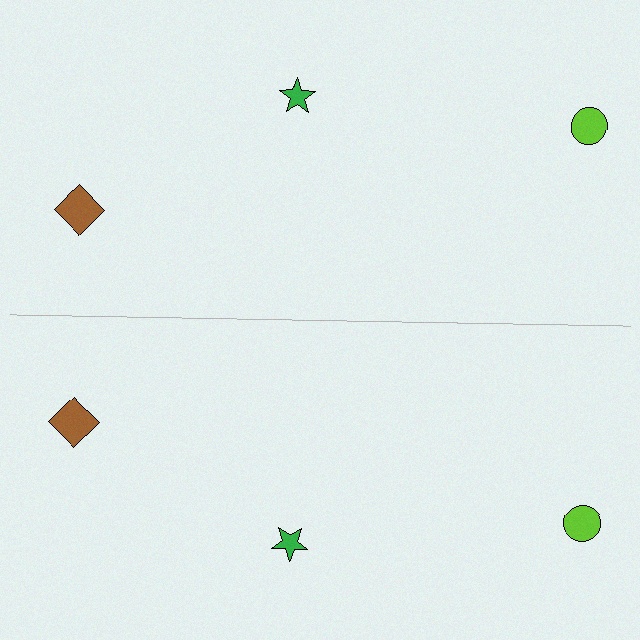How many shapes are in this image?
There are 6 shapes in this image.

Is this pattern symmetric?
Yes, this pattern has bilateral (reflection) symmetry.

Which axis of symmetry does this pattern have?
The pattern has a horizontal axis of symmetry running through the center of the image.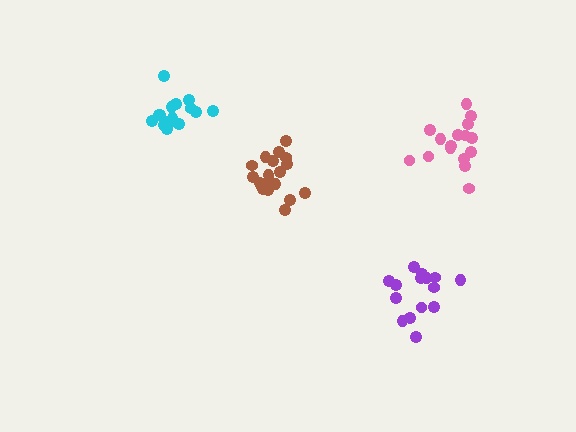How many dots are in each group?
Group 1: 16 dots, Group 2: 19 dots, Group 3: 16 dots, Group 4: 15 dots (66 total).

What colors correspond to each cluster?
The clusters are colored: pink, brown, cyan, purple.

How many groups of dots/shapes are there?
There are 4 groups.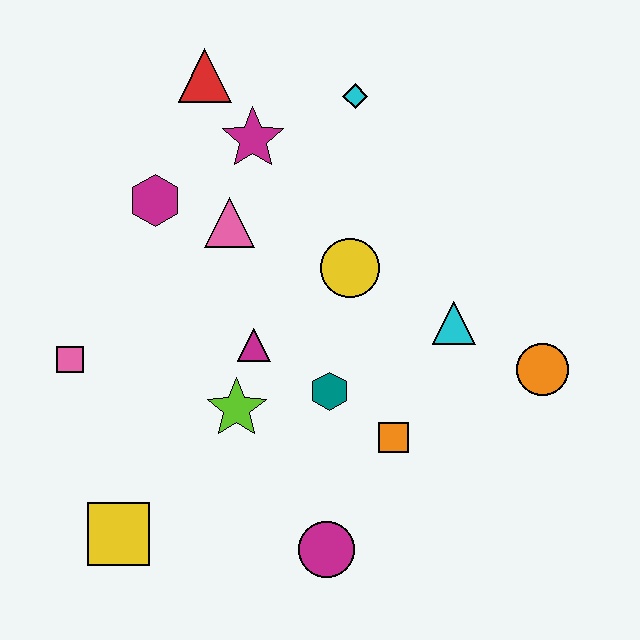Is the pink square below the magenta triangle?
Yes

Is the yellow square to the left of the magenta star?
Yes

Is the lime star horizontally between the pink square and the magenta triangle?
Yes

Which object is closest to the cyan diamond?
The magenta star is closest to the cyan diamond.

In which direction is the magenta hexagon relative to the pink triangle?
The magenta hexagon is to the left of the pink triangle.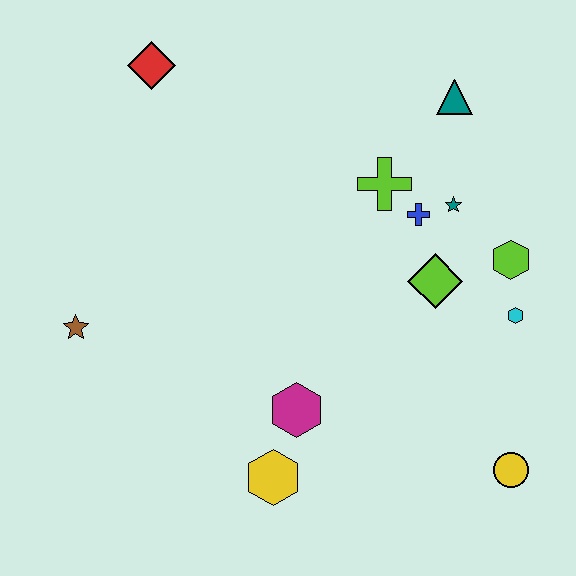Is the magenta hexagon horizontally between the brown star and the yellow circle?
Yes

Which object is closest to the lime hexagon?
The cyan hexagon is closest to the lime hexagon.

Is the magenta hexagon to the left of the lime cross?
Yes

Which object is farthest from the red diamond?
The yellow circle is farthest from the red diamond.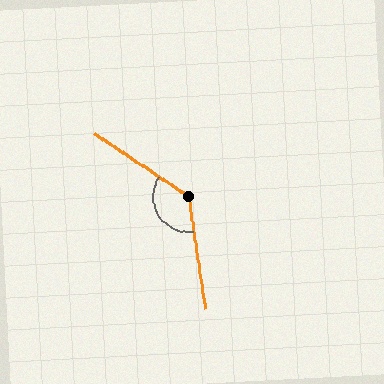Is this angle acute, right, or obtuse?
It is obtuse.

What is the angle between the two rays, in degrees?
Approximately 133 degrees.